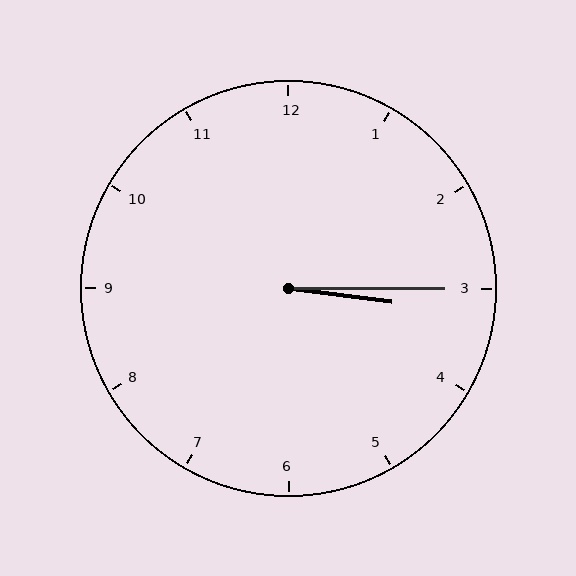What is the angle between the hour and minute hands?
Approximately 8 degrees.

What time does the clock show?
3:15.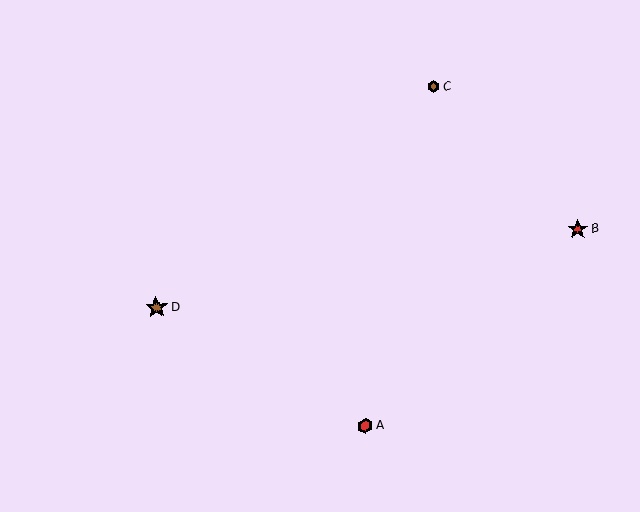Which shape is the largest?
The brown star (labeled D) is the largest.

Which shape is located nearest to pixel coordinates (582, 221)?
The red star (labeled B) at (578, 230) is nearest to that location.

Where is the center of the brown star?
The center of the brown star is at (156, 307).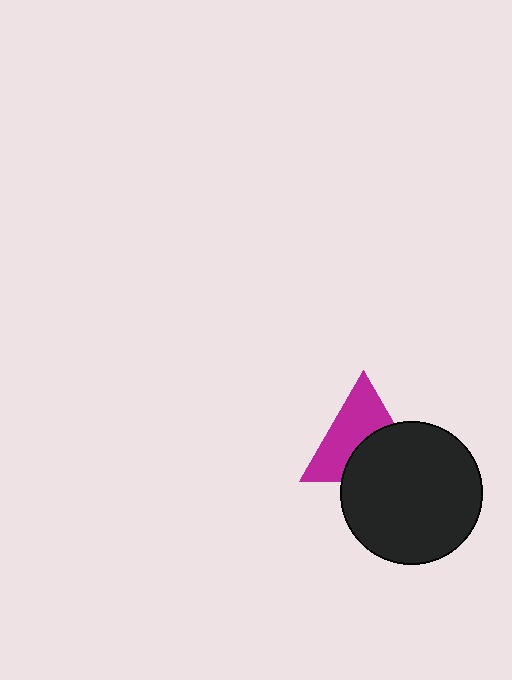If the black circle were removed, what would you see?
You would see the complete magenta triangle.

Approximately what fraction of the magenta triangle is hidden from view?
Roughly 44% of the magenta triangle is hidden behind the black circle.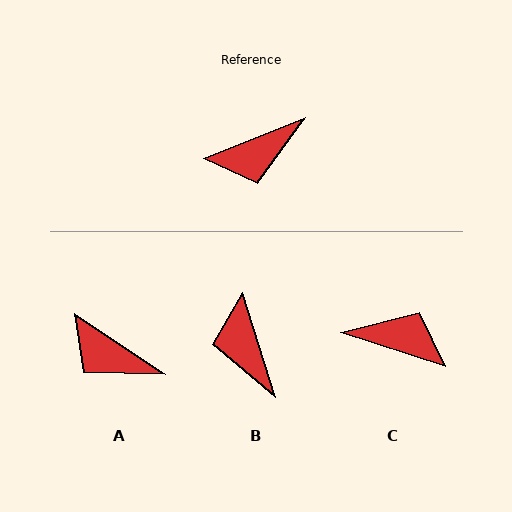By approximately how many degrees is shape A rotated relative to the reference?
Approximately 56 degrees clockwise.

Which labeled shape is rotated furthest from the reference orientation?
C, about 140 degrees away.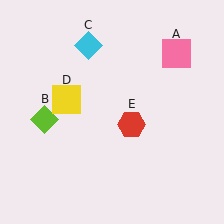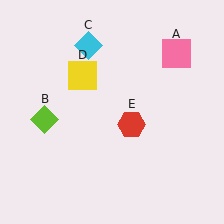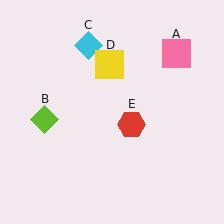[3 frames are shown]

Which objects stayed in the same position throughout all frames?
Pink square (object A) and lime diamond (object B) and cyan diamond (object C) and red hexagon (object E) remained stationary.